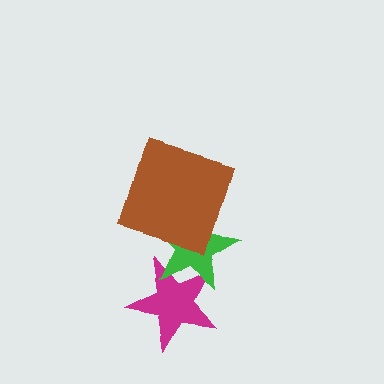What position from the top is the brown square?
The brown square is 1st from the top.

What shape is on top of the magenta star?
The green star is on top of the magenta star.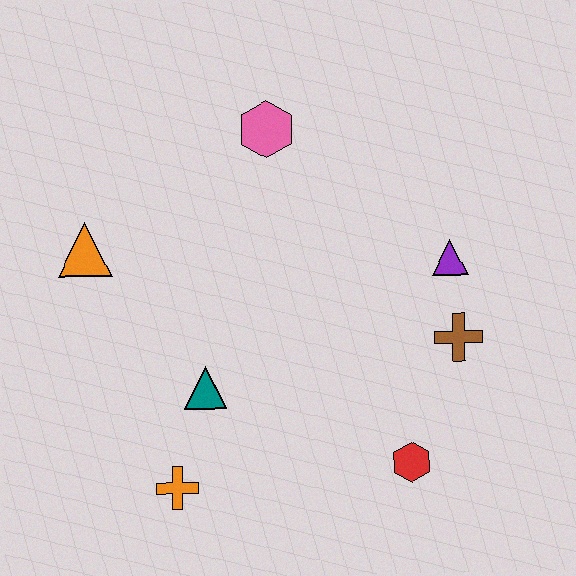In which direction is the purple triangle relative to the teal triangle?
The purple triangle is to the right of the teal triangle.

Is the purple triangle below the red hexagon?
No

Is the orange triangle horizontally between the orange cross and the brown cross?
No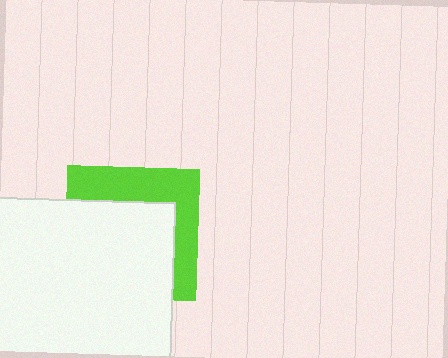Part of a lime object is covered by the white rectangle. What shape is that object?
It is a square.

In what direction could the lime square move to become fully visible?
The lime square could move toward the upper-right. That would shift it out from behind the white rectangle entirely.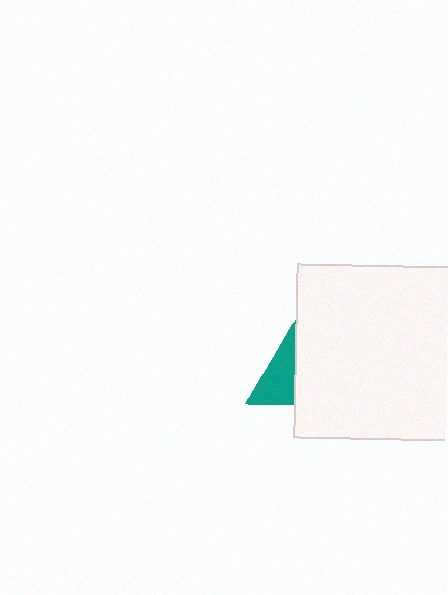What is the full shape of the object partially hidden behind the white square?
The partially hidden object is a teal triangle.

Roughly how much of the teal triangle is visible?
A small part of it is visible (roughly 44%).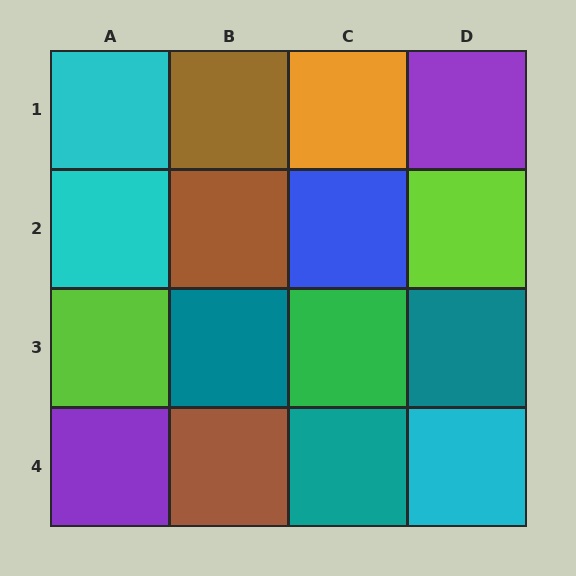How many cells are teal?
3 cells are teal.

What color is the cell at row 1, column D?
Purple.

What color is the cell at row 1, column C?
Orange.